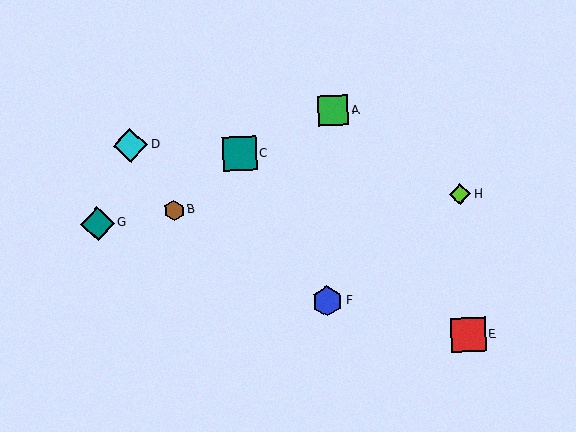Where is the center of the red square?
The center of the red square is at (468, 335).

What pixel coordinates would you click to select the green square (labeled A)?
Click at (333, 111) to select the green square A.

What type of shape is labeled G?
Shape G is a teal diamond.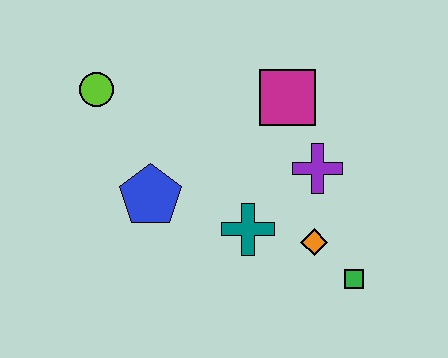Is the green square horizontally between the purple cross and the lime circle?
No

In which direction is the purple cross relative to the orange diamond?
The purple cross is above the orange diamond.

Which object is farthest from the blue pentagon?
The green square is farthest from the blue pentagon.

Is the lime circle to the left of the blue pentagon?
Yes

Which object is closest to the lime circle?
The blue pentagon is closest to the lime circle.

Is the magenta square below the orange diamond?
No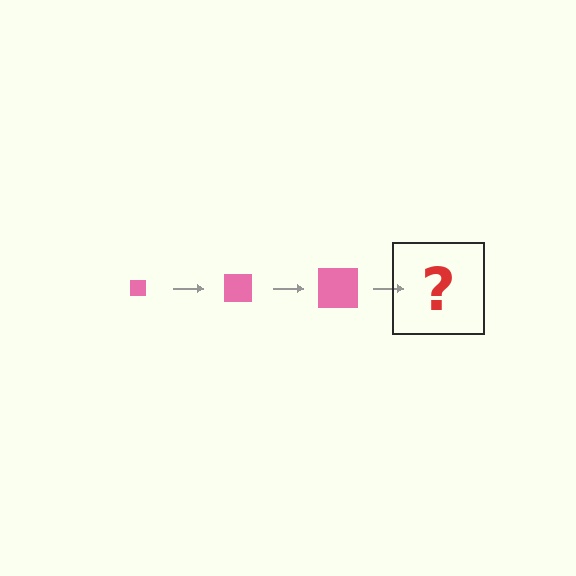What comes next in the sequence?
The next element should be a pink square, larger than the previous one.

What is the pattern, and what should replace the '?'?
The pattern is that the square gets progressively larger each step. The '?' should be a pink square, larger than the previous one.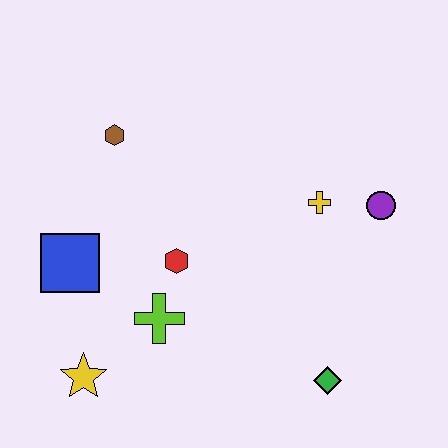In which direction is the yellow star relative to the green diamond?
The yellow star is to the left of the green diamond.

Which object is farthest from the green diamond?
The brown hexagon is farthest from the green diamond.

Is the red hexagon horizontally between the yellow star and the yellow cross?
Yes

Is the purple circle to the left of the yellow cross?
No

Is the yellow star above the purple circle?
No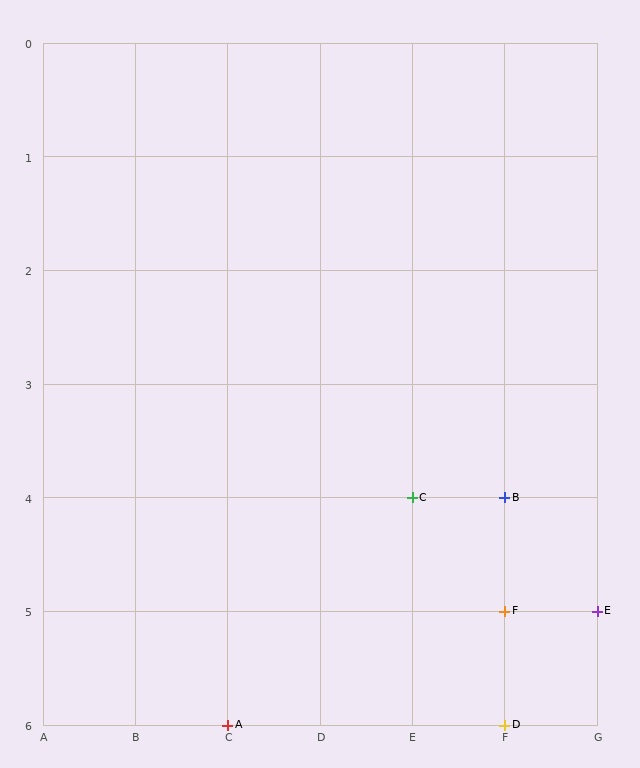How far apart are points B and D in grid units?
Points B and D are 2 rows apart.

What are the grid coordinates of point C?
Point C is at grid coordinates (E, 4).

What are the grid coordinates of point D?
Point D is at grid coordinates (F, 6).